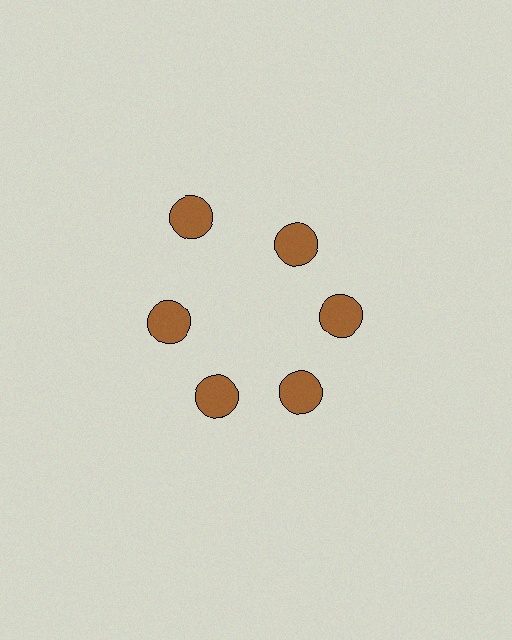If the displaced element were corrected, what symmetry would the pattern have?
It would have 6-fold rotational symmetry — the pattern would map onto itself every 60 degrees.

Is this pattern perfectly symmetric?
No. The 6 brown circles are arranged in a ring, but one element near the 11 o'clock position is pushed outward from the center, breaking the 6-fold rotational symmetry.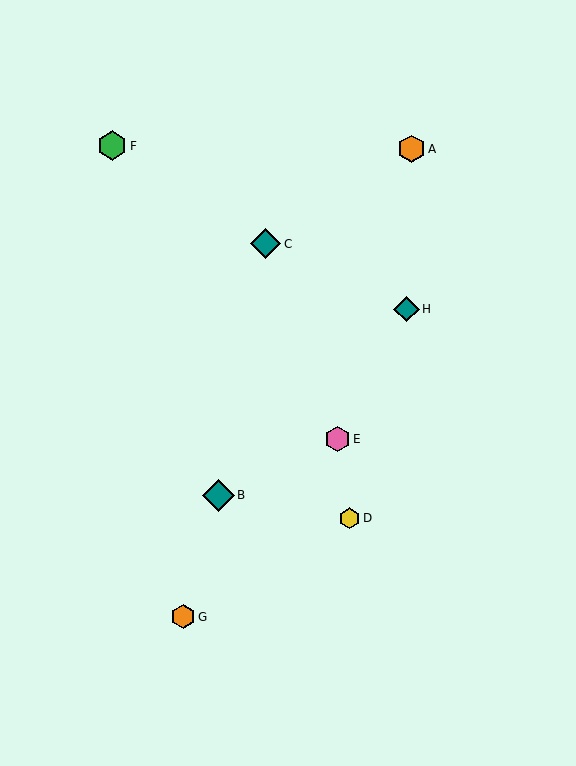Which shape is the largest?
The teal diamond (labeled B) is the largest.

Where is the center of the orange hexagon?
The center of the orange hexagon is at (411, 149).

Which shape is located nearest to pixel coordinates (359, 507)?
The yellow hexagon (labeled D) at (350, 518) is nearest to that location.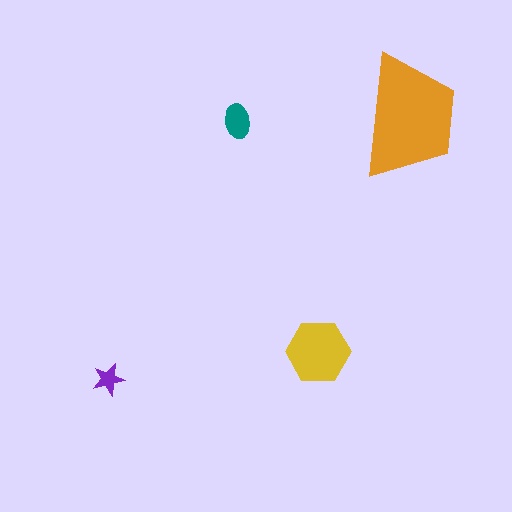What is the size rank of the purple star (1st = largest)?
4th.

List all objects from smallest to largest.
The purple star, the teal ellipse, the yellow hexagon, the orange trapezoid.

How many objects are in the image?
There are 4 objects in the image.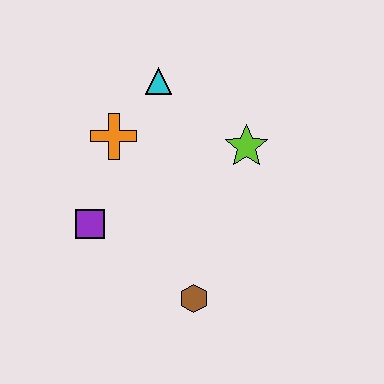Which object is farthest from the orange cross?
The brown hexagon is farthest from the orange cross.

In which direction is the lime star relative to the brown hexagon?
The lime star is above the brown hexagon.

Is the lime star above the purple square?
Yes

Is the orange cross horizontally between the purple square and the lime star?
Yes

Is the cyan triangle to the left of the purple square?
No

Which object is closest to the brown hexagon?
The purple square is closest to the brown hexagon.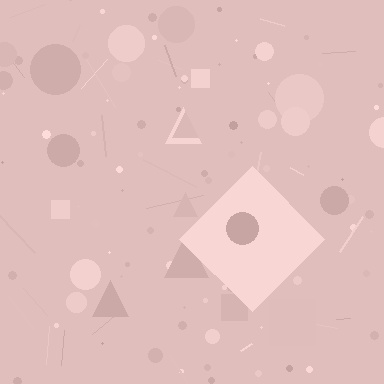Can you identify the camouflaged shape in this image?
The camouflaged shape is a diamond.